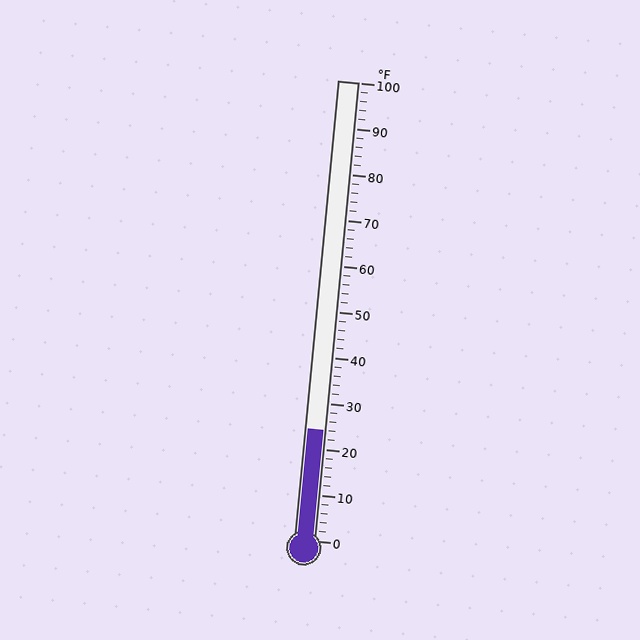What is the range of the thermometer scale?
The thermometer scale ranges from 0°F to 100°F.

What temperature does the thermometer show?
The thermometer shows approximately 24°F.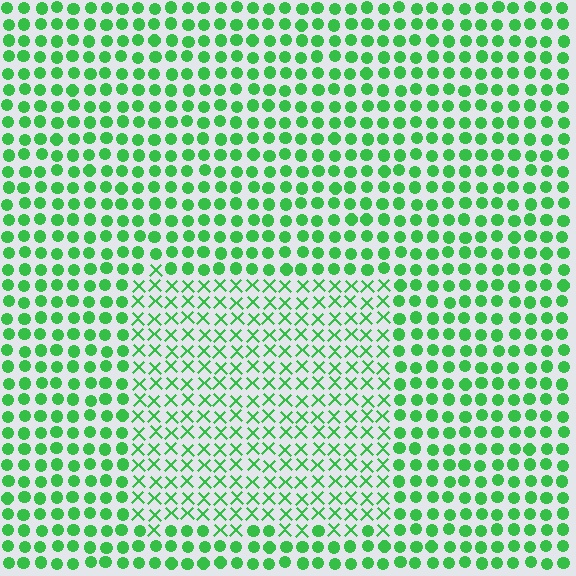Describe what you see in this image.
The image is filled with small green elements arranged in a uniform grid. A rectangle-shaped region contains X marks, while the surrounding area contains circles. The boundary is defined purely by the change in element shape.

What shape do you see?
I see a rectangle.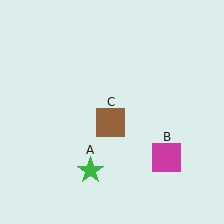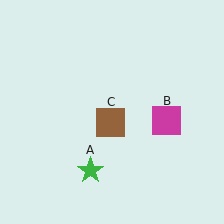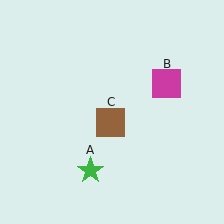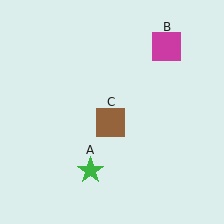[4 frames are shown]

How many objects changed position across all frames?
1 object changed position: magenta square (object B).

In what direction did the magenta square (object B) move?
The magenta square (object B) moved up.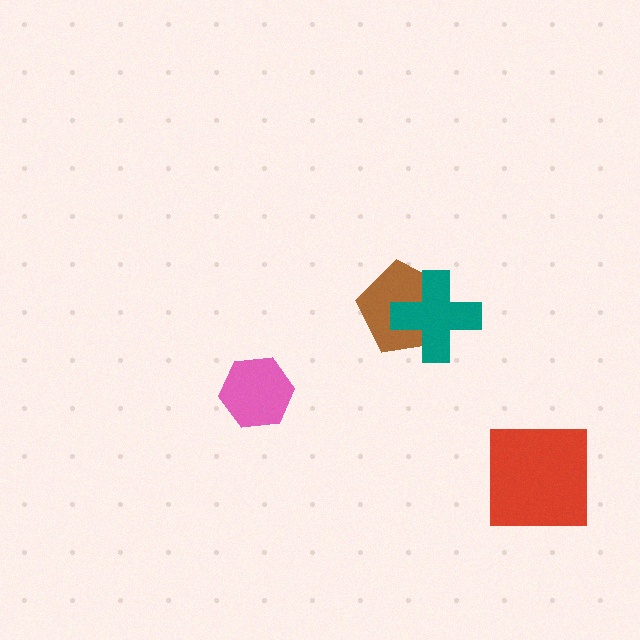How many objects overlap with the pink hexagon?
0 objects overlap with the pink hexagon.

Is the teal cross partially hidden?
No, no other shape covers it.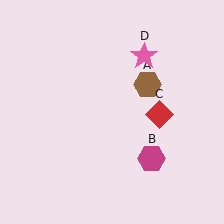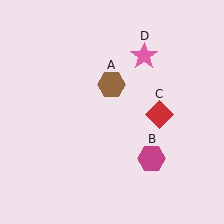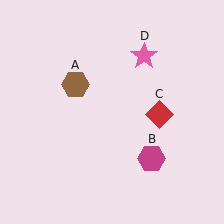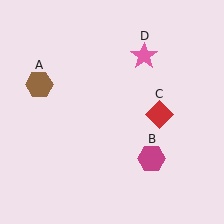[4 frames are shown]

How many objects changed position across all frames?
1 object changed position: brown hexagon (object A).